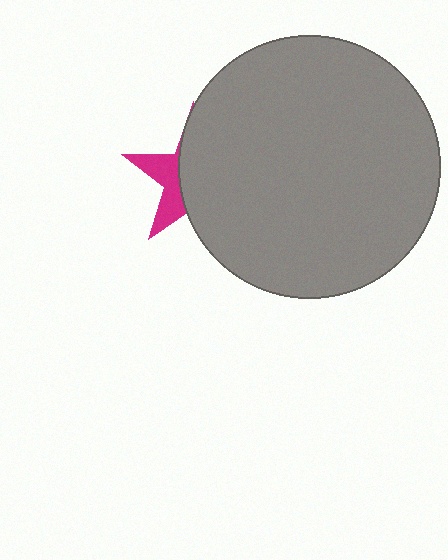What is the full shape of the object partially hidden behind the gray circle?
The partially hidden object is a magenta star.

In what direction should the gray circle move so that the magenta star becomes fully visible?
The gray circle should move right. That is the shortest direction to clear the overlap and leave the magenta star fully visible.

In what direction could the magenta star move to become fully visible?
The magenta star could move left. That would shift it out from behind the gray circle entirely.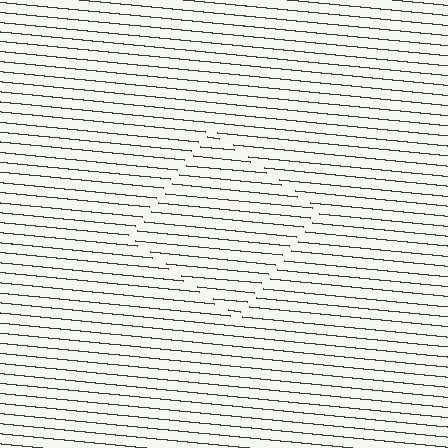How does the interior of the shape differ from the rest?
The interior of the shape contains the same grating, shifted by half a period — the contour is defined by the phase discontinuity where line-ends from the inner and outer gratings abut.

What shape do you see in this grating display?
An illusory square. The interior of the shape contains the same grating, shifted by half a period — the contour is defined by the phase discontinuity where line-ends from the inner and outer gratings abut.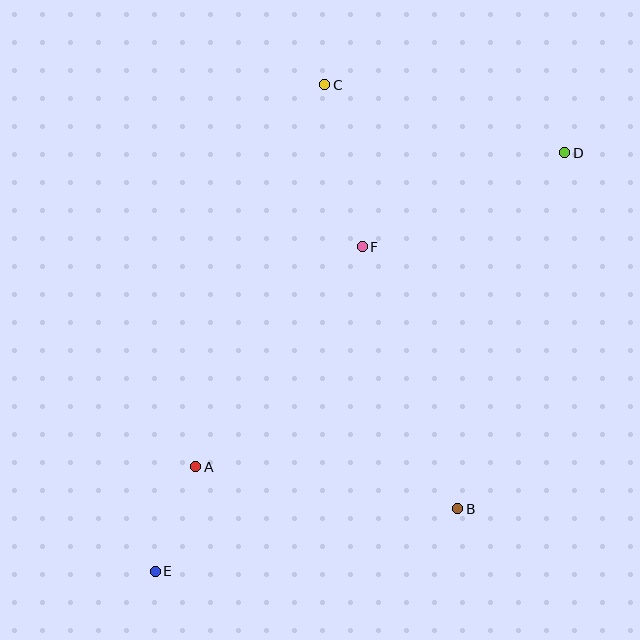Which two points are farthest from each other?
Points D and E are farthest from each other.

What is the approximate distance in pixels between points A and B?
The distance between A and B is approximately 266 pixels.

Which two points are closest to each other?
Points A and E are closest to each other.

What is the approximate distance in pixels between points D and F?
The distance between D and F is approximately 224 pixels.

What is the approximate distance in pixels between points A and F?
The distance between A and F is approximately 276 pixels.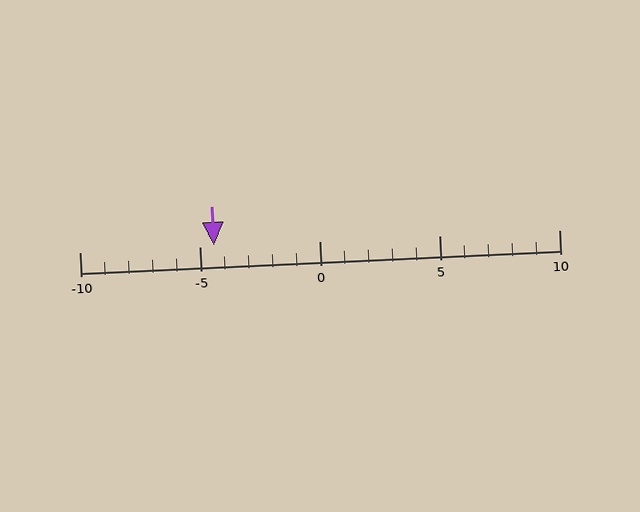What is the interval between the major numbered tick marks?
The major tick marks are spaced 5 units apart.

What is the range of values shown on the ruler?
The ruler shows values from -10 to 10.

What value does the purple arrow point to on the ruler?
The purple arrow points to approximately -4.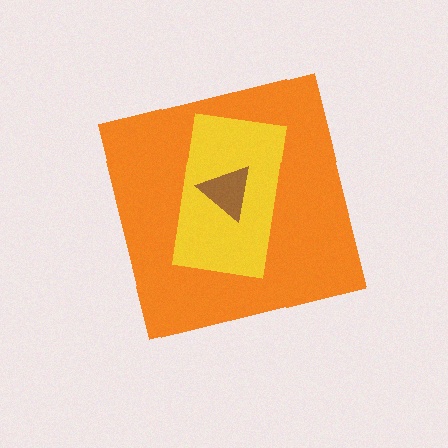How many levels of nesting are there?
3.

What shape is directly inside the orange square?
The yellow rectangle.